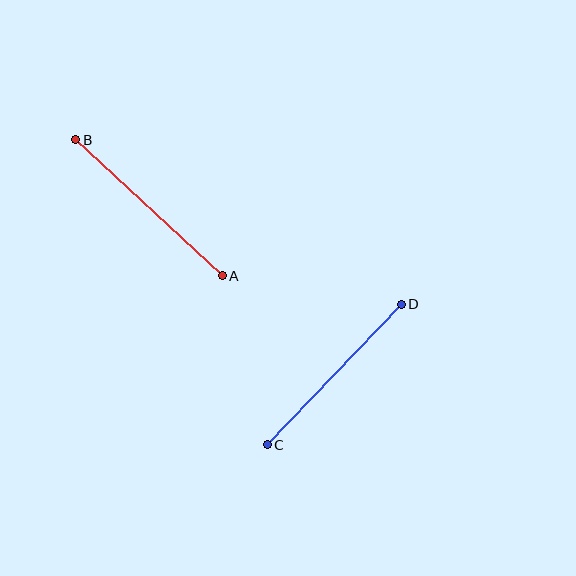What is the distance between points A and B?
The distance is approximately 200 pixels.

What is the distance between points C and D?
The distance is approximately 194 pixels.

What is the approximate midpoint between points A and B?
The midpoint is at approximately (149, 208) pixels.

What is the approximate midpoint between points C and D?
The midpoint is at approximately (334, 374) pixels.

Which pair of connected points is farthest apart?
Points A and B are farthest apart.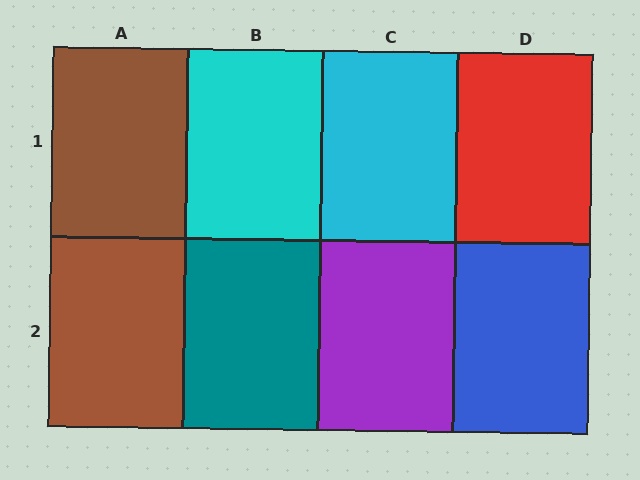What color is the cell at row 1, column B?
Cyan.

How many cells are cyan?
2 cells are cyan.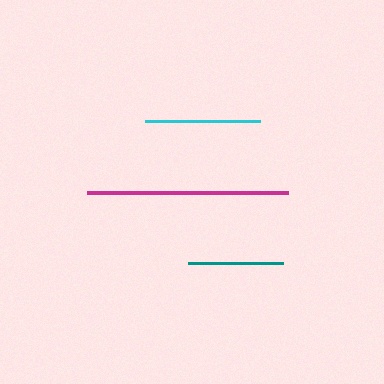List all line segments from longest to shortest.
From longest to shortest: magenta, cyan, teal.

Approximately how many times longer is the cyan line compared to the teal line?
The cyan line is approximately 1.2 times the length of the teal line.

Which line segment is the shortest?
The teal line is the shortest at approximately 95 pixels.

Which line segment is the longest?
The magenta line is the longest at approximately 201 pixels.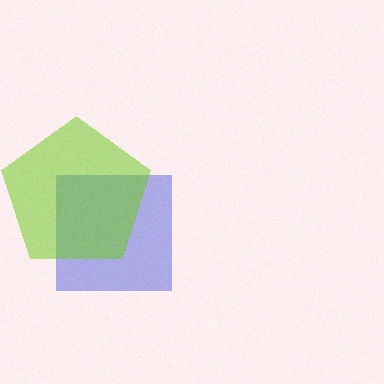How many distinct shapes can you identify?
There are 2 distinct shapes: a blue square, a lime pentagon.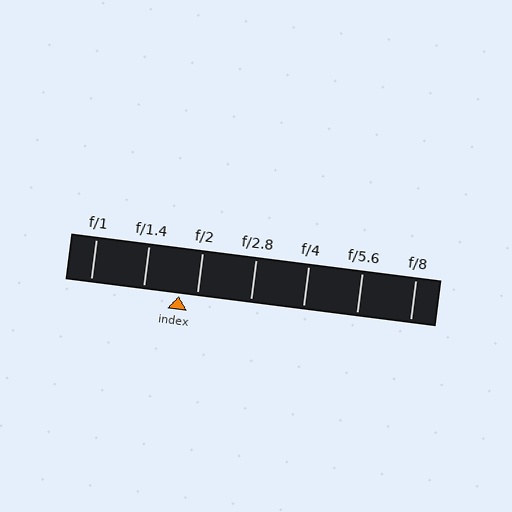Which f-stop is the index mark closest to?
The index mark is closest to f/2.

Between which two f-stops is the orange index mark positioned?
The index mark is between f/1.4 and f/2.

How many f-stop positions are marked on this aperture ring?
There are 7 f-stop positions marked.